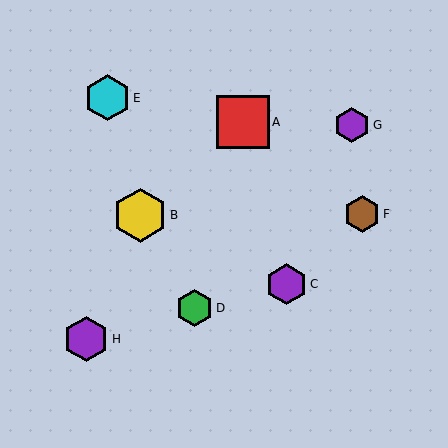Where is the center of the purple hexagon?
The center of the purple hexagon is at (286, 284).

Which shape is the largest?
The yellow hexagon (labeled B) is the largest.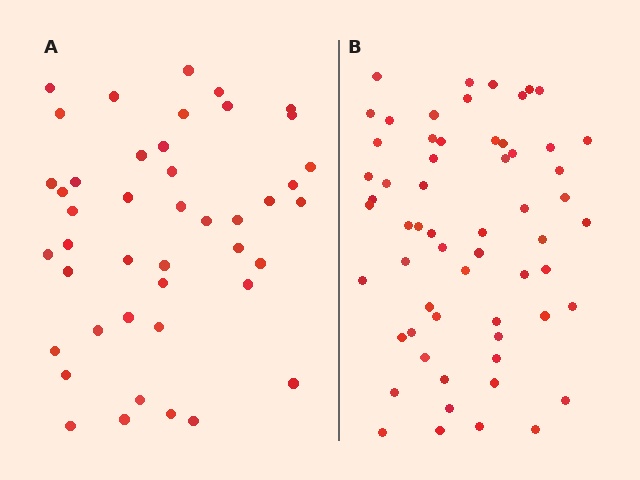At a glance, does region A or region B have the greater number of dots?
Region B (the right region) has more dots.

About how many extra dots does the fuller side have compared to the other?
Region B has approximately 15 more dots than region A.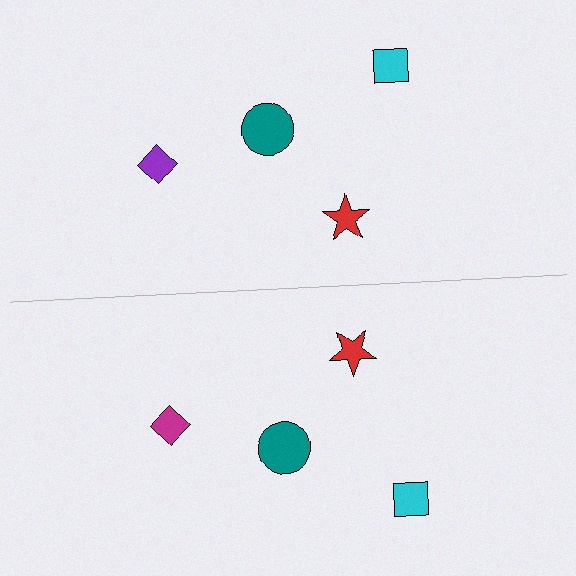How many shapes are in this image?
There are 8 shapes in this image.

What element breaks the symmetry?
The magenta diamond on the bottom side breaks the symmetry — its mirror counterpart is purple.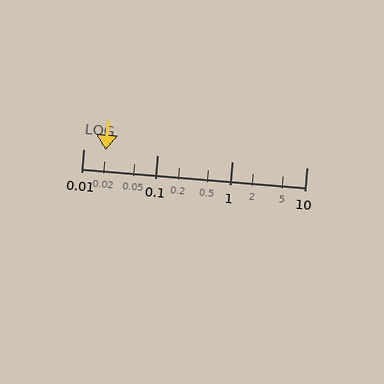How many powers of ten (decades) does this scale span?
The scale spans 3 decades, from 0.01 to 10.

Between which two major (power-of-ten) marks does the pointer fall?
The pointer is between 0.01 and 0.1.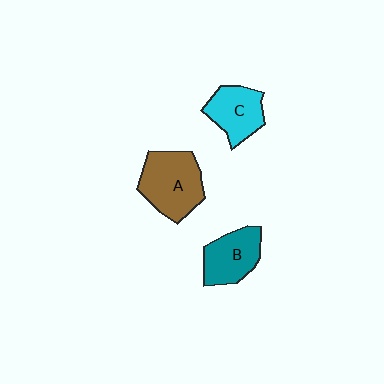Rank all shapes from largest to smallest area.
From largest to smallest: A (brown), B (teal), C (cyan).